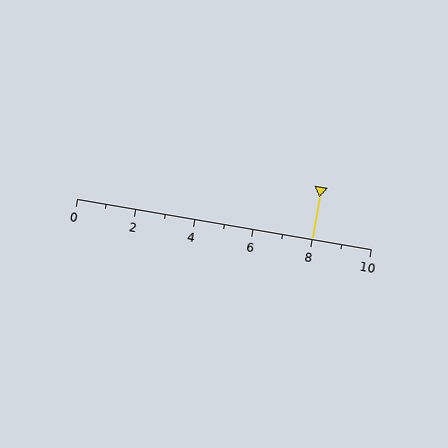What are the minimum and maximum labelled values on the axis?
The axis runs from 0 to 10.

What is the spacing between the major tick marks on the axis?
The major ticks are spaced 2 apart.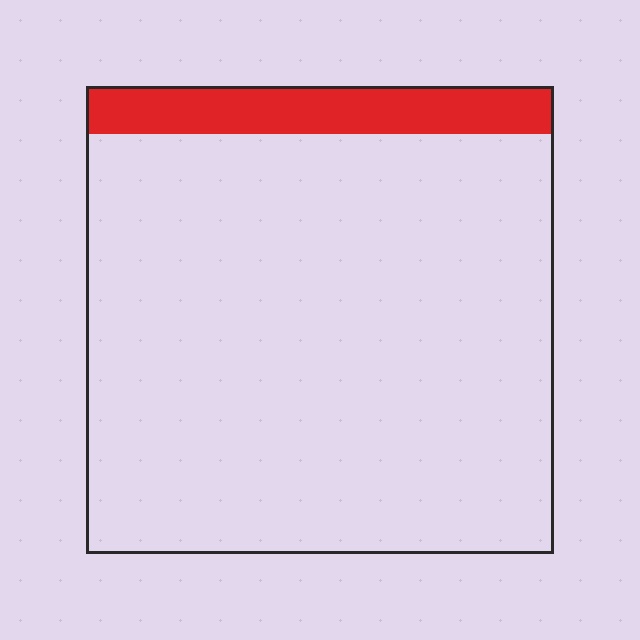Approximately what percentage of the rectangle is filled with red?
Approximately 10%.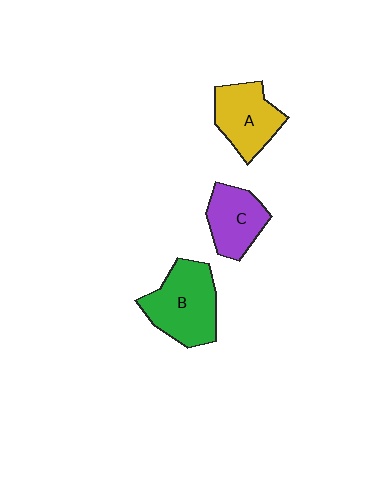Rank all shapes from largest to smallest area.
From largest to smallest: B (green), A (yellow), C (purple).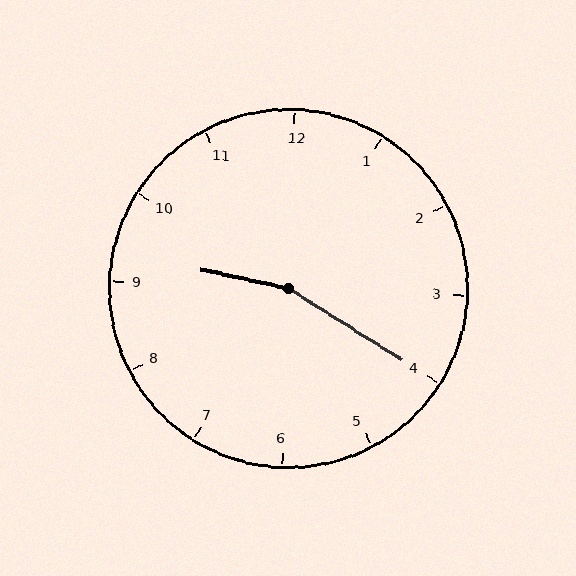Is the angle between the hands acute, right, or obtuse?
It is obtuse.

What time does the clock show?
9:20.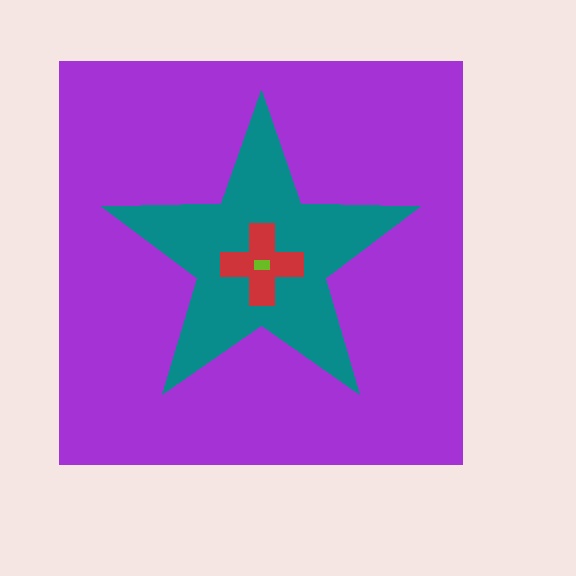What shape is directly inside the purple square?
The teal star.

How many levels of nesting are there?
4.